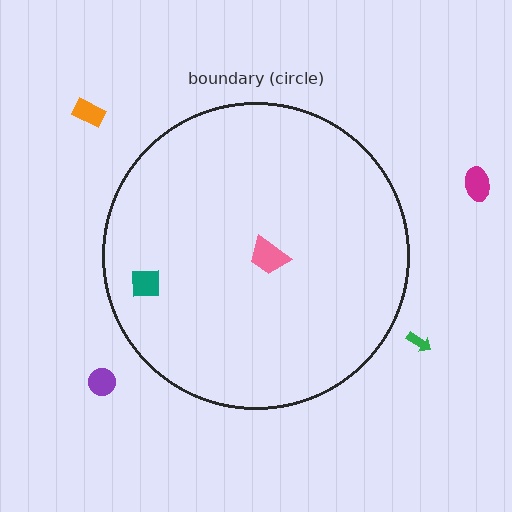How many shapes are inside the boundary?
2 inside, 4 outside.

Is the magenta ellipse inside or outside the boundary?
Outside.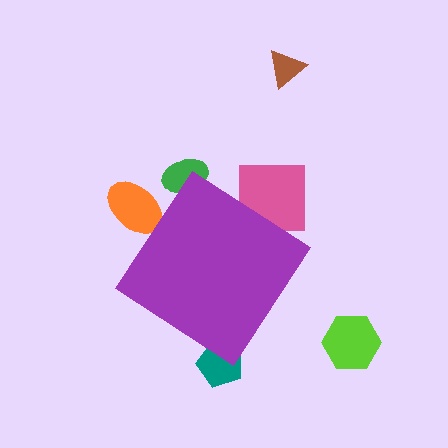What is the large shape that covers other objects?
A purple diamond.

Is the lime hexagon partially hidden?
No, the lime hexagon is fully visible.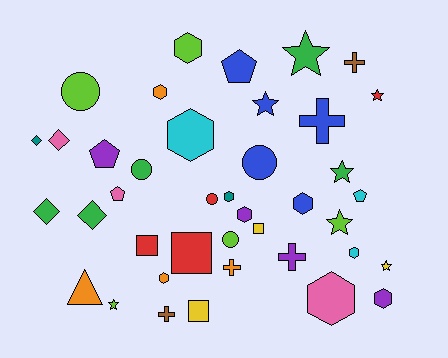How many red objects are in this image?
There are 4 red objects.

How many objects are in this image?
There are 40 objects.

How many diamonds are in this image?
There are 4 diamonds.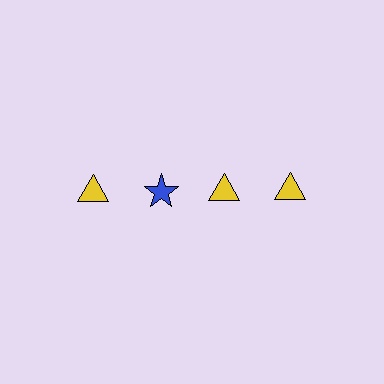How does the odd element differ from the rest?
It differs in both color (blue instead of yellow) and shape (star instead of triangle).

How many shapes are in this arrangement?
There are 4 shapes arranged in a grid pattern.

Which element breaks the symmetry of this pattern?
The blue star in the top row, second from left column breaks the symmetry. All other shapes are yellow triangles.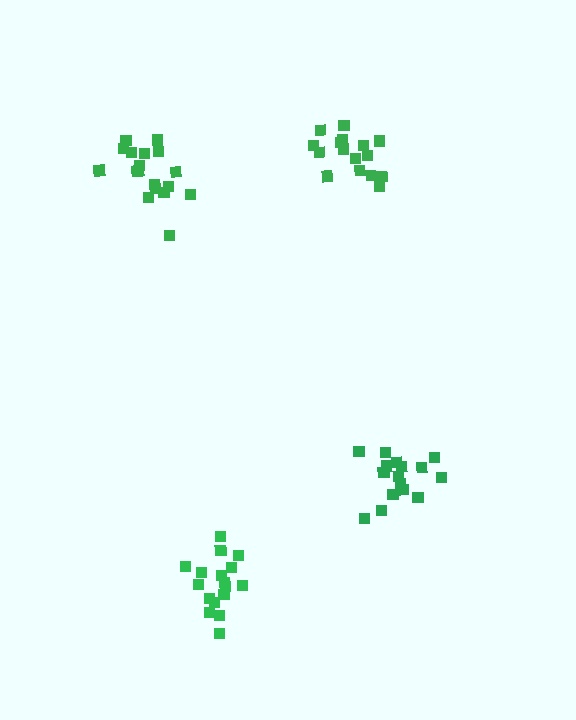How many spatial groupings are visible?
There are 4 spatial groupings.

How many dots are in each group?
Group 1: 16 dots, Group 2: 18 dots, Group 3: 16 dots, Group 4: 17 dots (67 total).